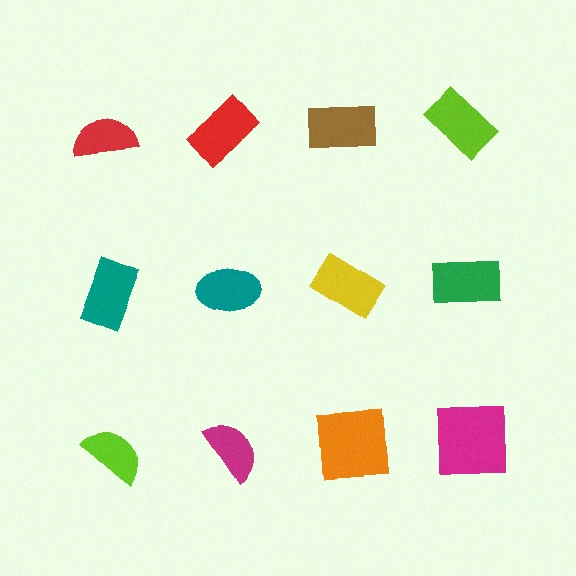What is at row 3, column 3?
An orange square.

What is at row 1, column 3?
A brown rectangle.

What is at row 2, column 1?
A teal rectangle.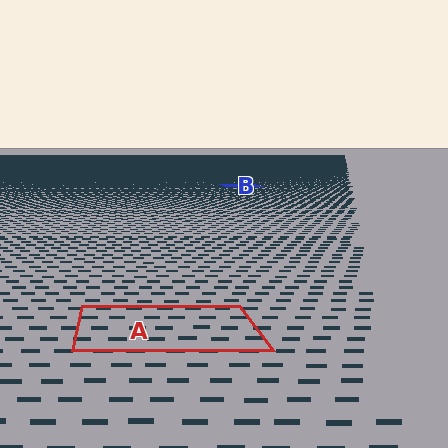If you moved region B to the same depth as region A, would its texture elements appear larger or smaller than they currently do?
They would appear larger. At a closer depth, the same texture elements are projected at a bigger on-screen size.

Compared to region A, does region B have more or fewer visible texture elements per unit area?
Region B has more texture elements per unit area — they are packed more densely because it is farther away.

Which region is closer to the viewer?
Region A is closer. The texture elements there are larger and more spread out.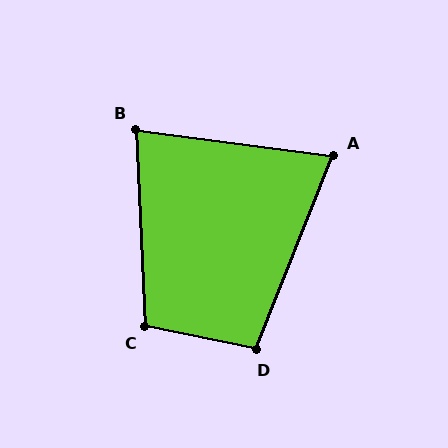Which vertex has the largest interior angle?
C, at approximately 104 degrees.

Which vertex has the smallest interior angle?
A, at approximately 76 degrees.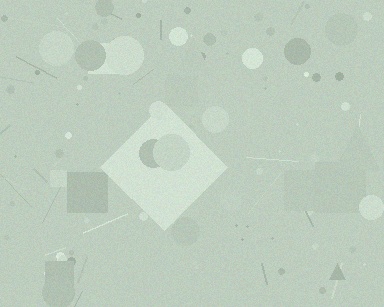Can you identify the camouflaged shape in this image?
The camouflaged shape is a diamond.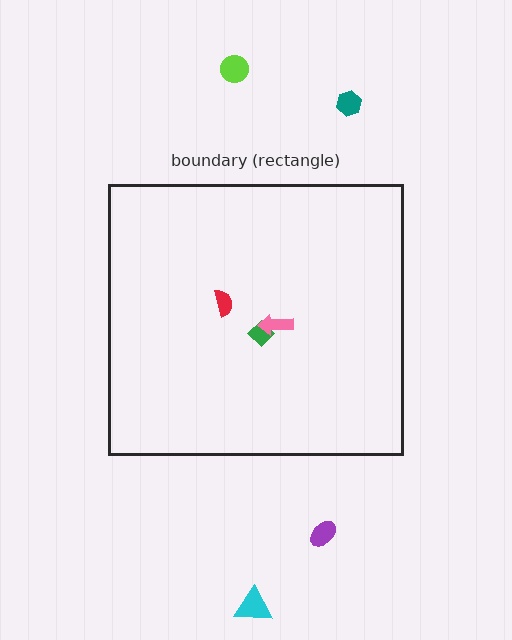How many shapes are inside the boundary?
3 inside, 4 outside.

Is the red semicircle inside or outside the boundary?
Inside.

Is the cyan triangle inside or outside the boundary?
Outside.